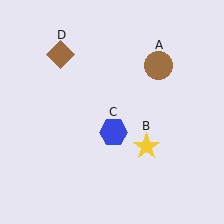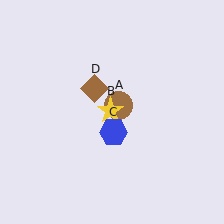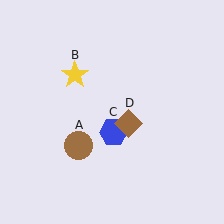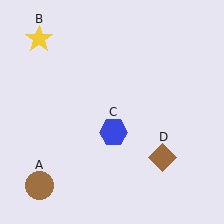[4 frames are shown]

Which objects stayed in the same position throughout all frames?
Blue hexagon (object C) remained stationary.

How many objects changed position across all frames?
3 objects changed position: brown circle (object A), yellow star (object B), brown diamond (object D).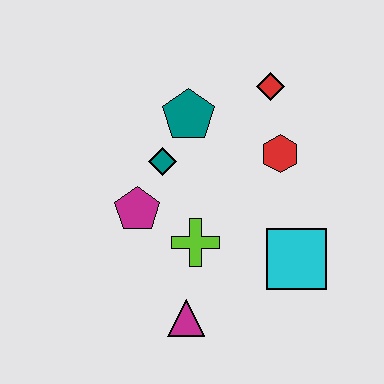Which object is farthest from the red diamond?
The magenta triangle is farthest from the red diamond.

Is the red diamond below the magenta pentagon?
No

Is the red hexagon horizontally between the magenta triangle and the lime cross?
No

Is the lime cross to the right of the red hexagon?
No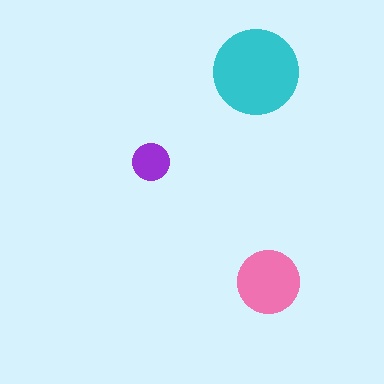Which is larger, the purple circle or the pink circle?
The pink one.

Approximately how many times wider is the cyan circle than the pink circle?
About 1.5 times wider.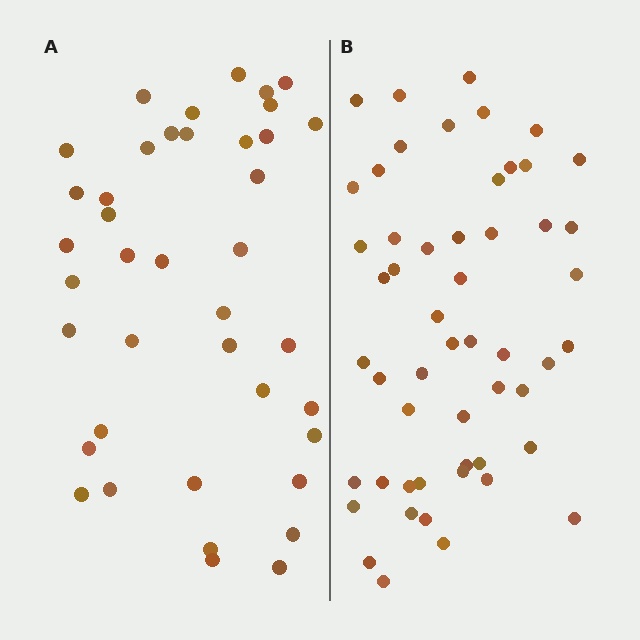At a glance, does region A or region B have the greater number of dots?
Region B (the right region) has more dots.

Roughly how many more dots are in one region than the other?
Region B has approximately 15 more dots than region A.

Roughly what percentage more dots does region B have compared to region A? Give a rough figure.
About 30% more.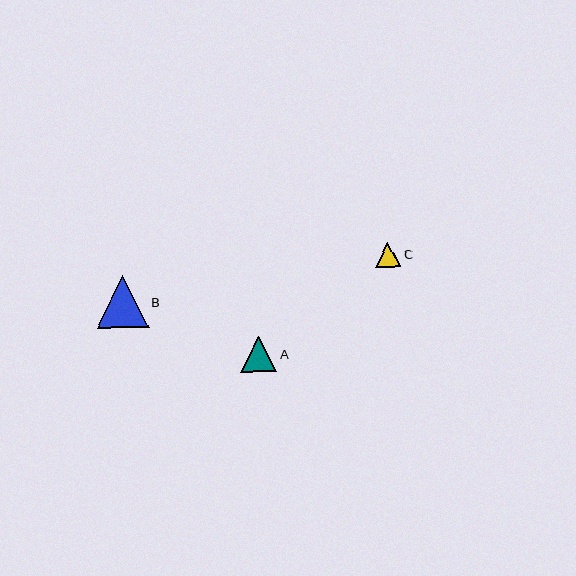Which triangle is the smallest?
Triangle C is the smallest with a size of approximately 25 pixels.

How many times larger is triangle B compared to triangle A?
Triangle B is approximately 1.5 times the size of triangle A.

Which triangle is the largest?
Triangle B is the largest with a size of approximately 52 pixels.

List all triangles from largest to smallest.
From largest to smallest: B, A, C.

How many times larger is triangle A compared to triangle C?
Triangle A is approximately 1.4 times the size of triangle C.